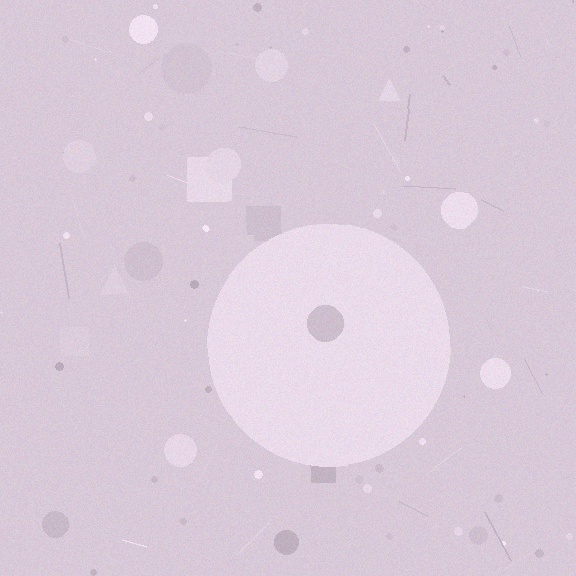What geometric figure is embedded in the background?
A circle is embedded in the background.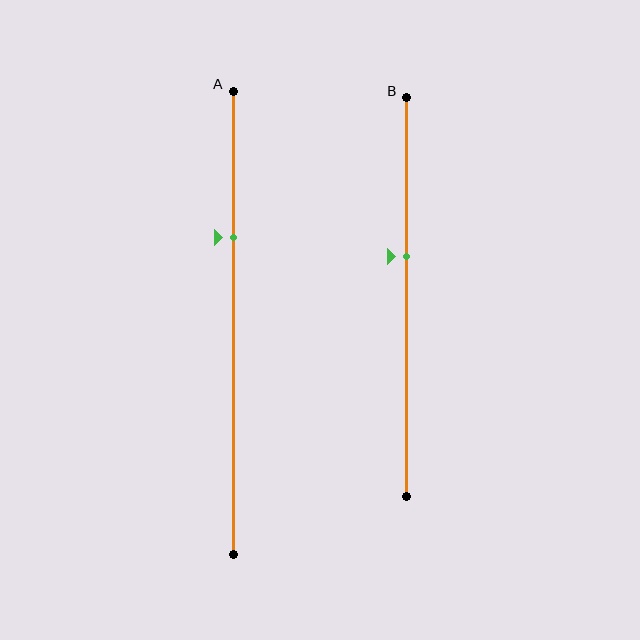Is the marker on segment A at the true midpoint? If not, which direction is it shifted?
No, the marker on segment A is shifted upward by about 19% of the segment length.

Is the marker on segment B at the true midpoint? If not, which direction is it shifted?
No, the marker on segment B is shifted upward by about 10% of the segment length.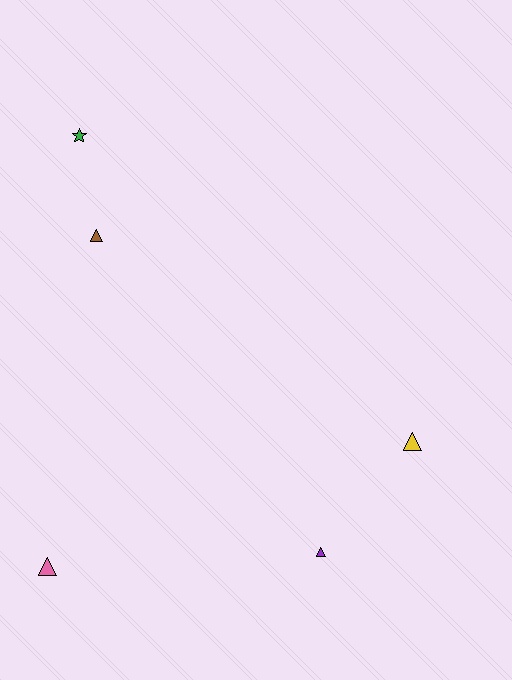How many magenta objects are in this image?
There are no magenta objects.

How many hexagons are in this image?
There are no hexagons.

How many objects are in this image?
There are 5 objects.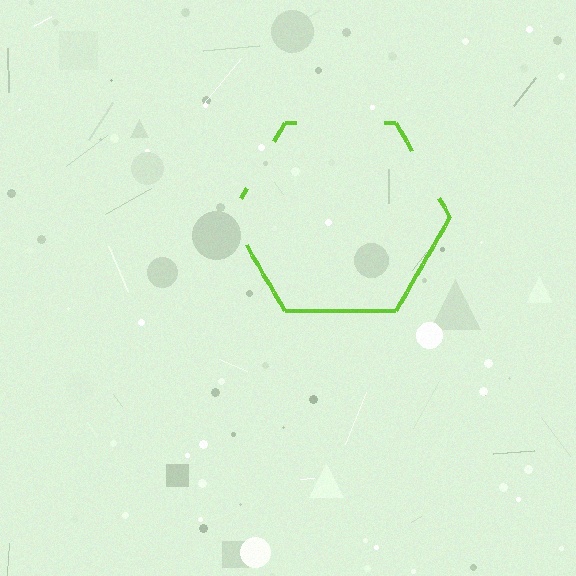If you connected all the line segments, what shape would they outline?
They would outline a hexagon.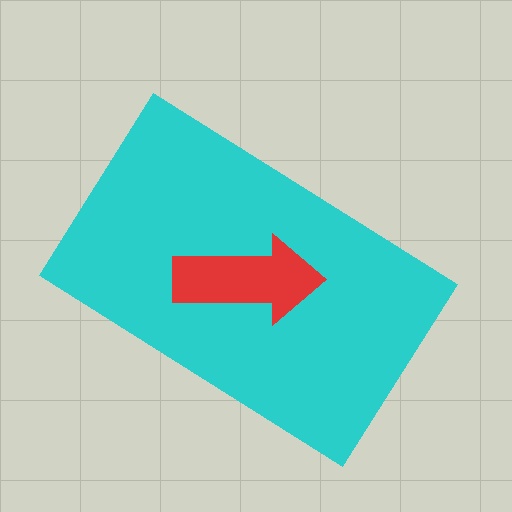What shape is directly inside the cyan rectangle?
The red arrow.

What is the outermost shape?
The cyan rectangle.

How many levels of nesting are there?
2.